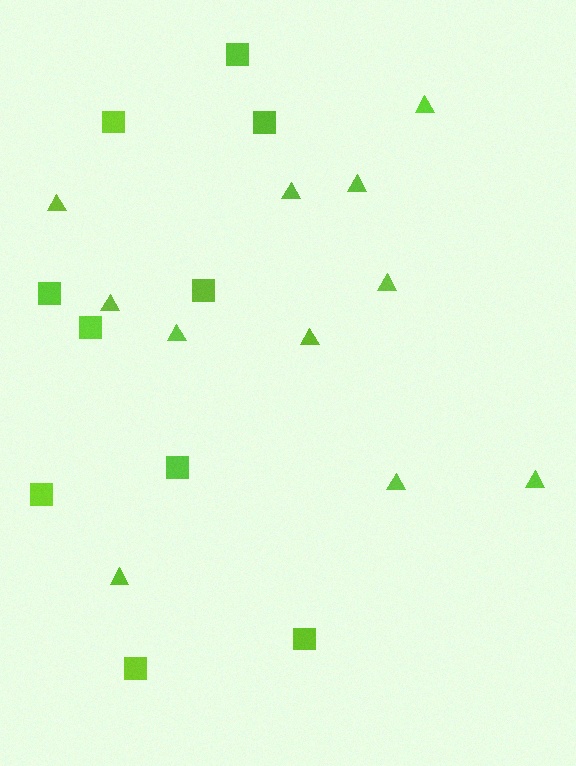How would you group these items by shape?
There are 2 groups: one group of triangles (11) and one group of squares (10).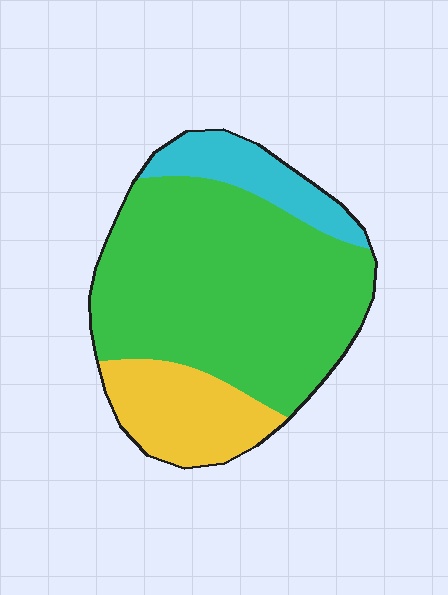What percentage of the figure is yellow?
Yellow takes up between a sixth and a third of the figure.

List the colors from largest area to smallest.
From largest to smallest: green, yellow, cyan.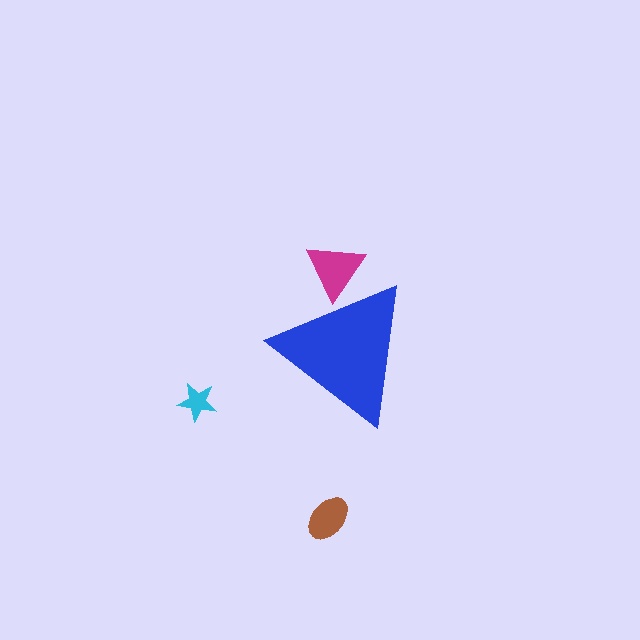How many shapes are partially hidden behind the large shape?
1 shape is partially hidden.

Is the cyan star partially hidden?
No, the cyan star is fully visible.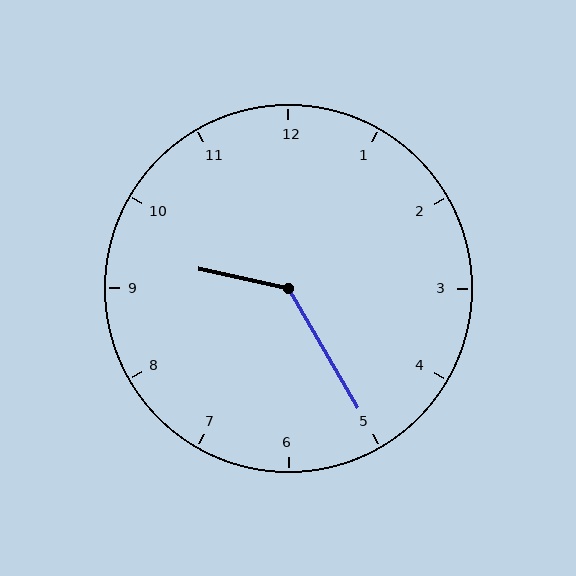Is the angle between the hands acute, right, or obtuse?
It is obtuse.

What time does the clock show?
9:25.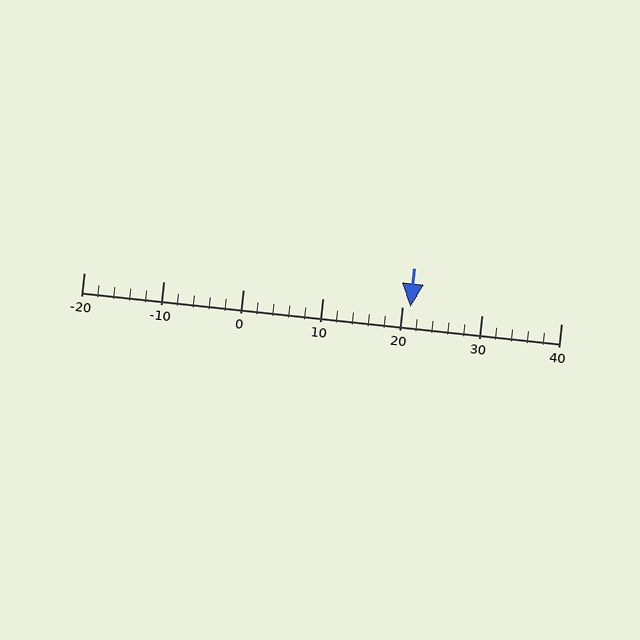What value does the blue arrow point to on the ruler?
The blue arrow points to approximately 21.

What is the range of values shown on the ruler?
The ruler shows values from -20 to 40.